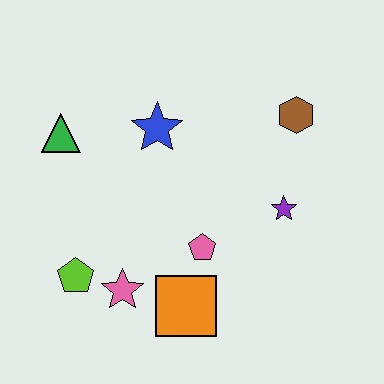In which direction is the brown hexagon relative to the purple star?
The brown hexagon is above the purple star.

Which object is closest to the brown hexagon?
The purple star is closest to the brown hexagon.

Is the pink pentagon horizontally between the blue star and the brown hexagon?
Yes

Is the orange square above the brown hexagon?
No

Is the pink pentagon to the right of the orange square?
Yes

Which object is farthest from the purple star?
The green triangle is farthest from the purple star.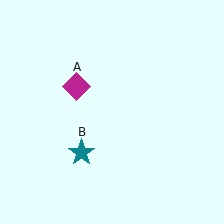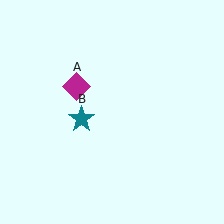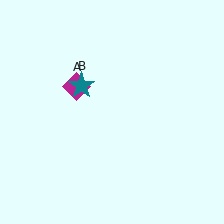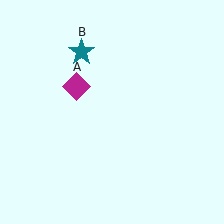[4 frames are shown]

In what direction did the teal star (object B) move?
The teal star (object B) moved up.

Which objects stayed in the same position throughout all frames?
Magenta diamond (object A) remained stationary.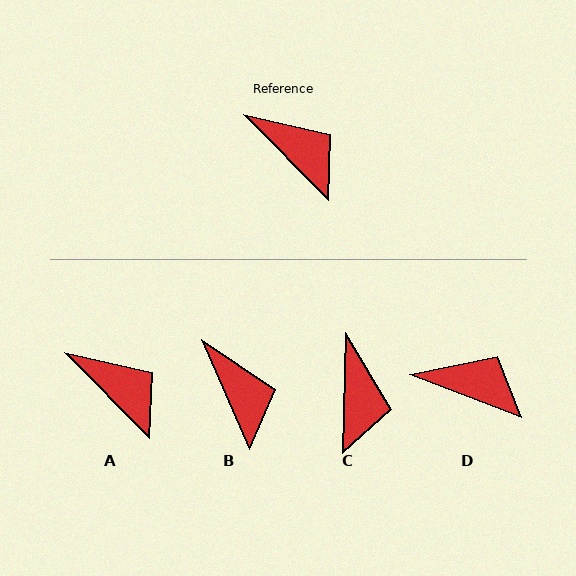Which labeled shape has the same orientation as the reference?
A.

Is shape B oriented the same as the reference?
No, it is off by about 21 degrees.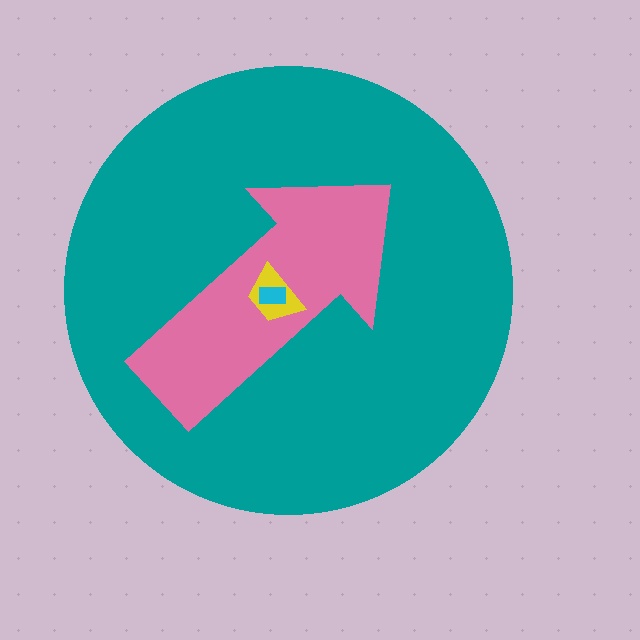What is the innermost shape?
The cyan rectangle.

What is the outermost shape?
The teal circle.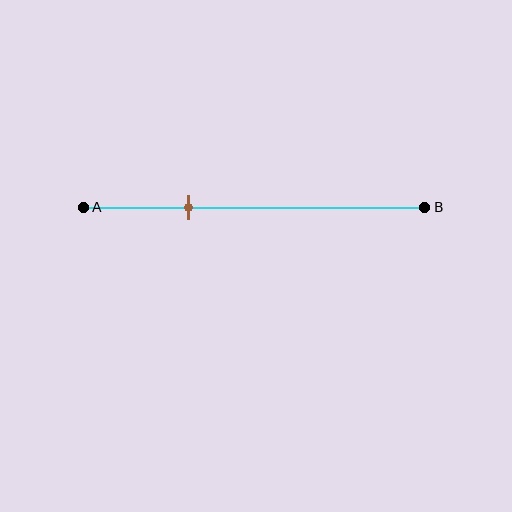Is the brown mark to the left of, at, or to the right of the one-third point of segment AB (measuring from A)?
The brown mark is approximately at the one-third point of segment AB.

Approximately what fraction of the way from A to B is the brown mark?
The brown mark is approximately 30% of the way from A to B.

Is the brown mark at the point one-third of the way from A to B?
Yes, the mark is approximately at the one-third point.